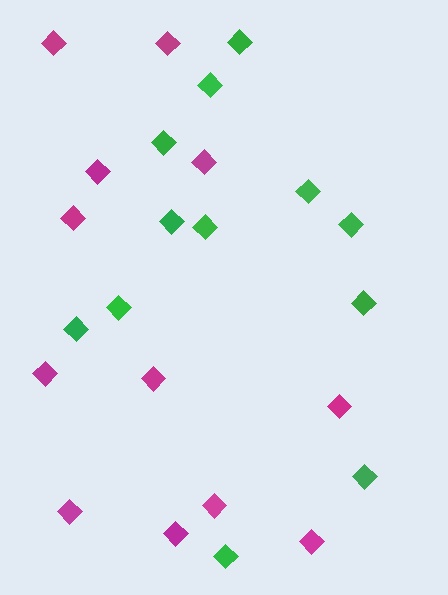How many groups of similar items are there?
There are 2 groups: one group of green diamonds (12) and one group of magenta diamonds (12).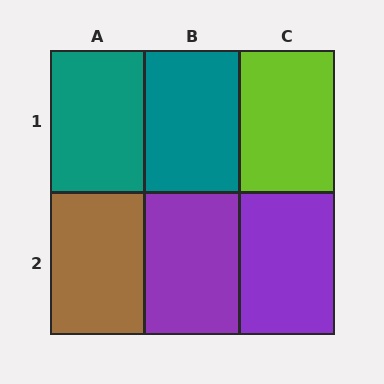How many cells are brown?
1 cell is brown.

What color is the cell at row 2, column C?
Purple.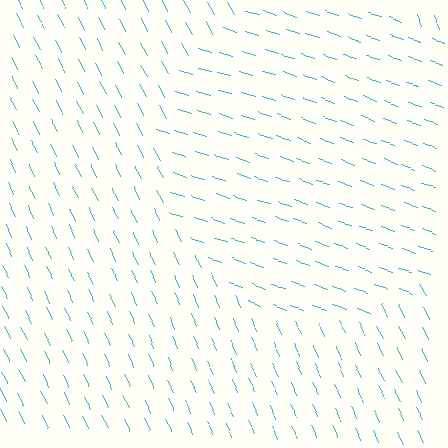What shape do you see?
I see a circle.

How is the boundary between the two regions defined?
The boundary is defined purely by a change in line orientation (approximately 45 degrees difference). All lines are the same color and thickness.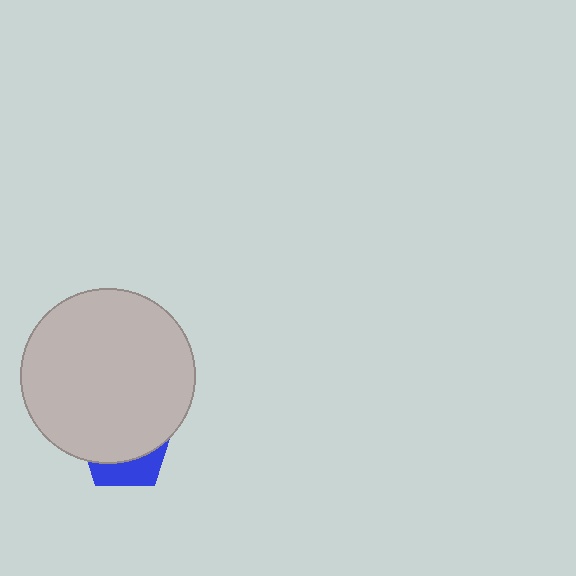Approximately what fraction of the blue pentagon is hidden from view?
Roughly 69% of the blue pentagon is hidden behind the light gray circle.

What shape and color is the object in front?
The object in front is a light gray circle.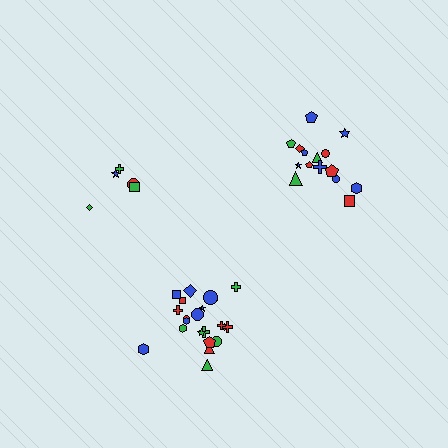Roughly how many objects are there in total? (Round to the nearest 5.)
Roughly 40 objects in total.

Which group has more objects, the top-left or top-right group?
The top-right group.